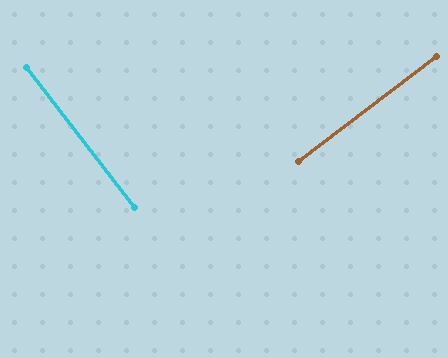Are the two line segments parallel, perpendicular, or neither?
Perpendicular — they meet at approximately 90°.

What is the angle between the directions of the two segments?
Approximately 90 degrees.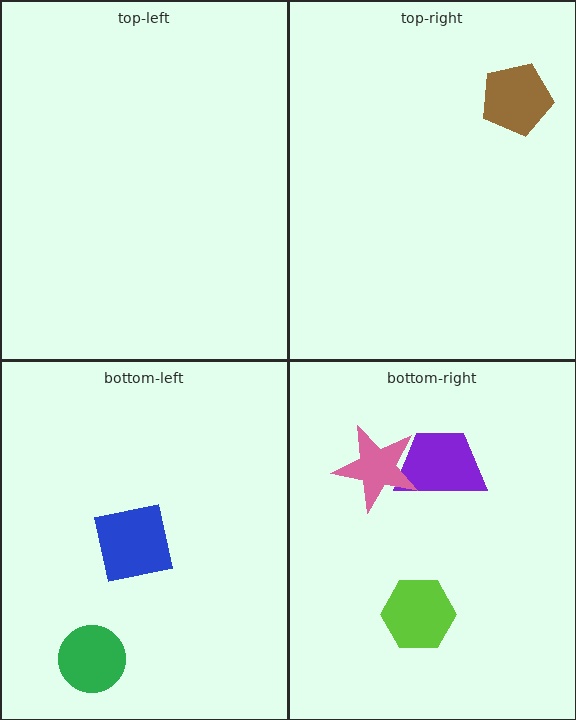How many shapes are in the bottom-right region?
3.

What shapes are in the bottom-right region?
The lime hexagon, the purple trapezoid, the pink star.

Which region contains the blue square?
The bottom-left region.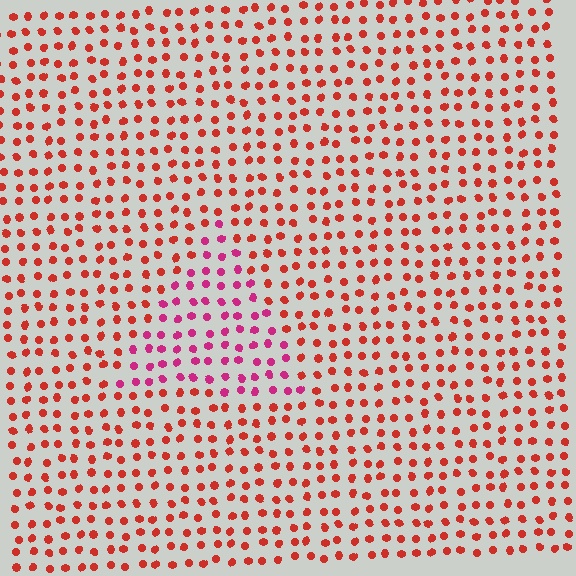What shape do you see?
I see a triangle.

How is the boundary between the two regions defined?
The boundary is defined purely by a slight shift in hue (about 37 degrees). Spacing, size, and orientation are identical on both sides.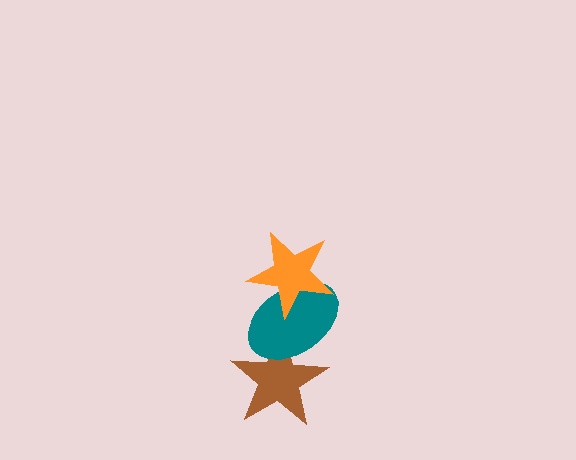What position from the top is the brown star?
The brown star is 3rd from the top.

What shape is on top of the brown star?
The teal ellipse is on top of the brown star.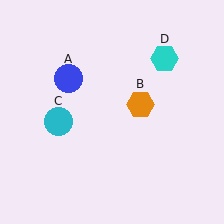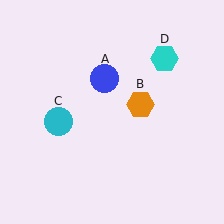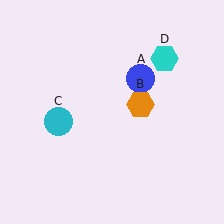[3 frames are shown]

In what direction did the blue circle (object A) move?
The blue circle (object A) moved right.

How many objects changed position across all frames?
1 object changed position: blue circle (object A).